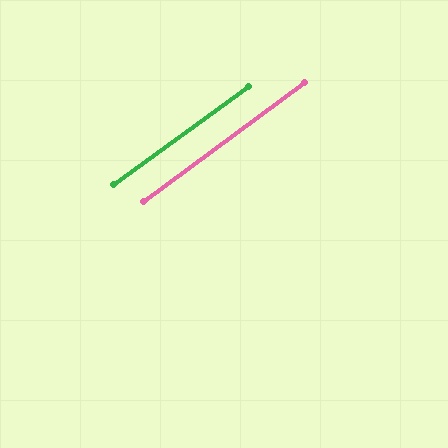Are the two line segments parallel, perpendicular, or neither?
Parallel — their directions differ by only 0.5°.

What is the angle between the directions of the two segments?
Approximately 1 degree.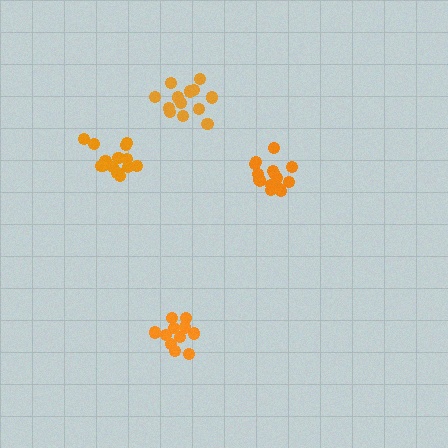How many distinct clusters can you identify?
There are 4 distinct clusters.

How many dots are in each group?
Group 1: 11 dots, Group 2: 15 dots, Group 3: 16 dots, Group 4: 15 dots (57 total).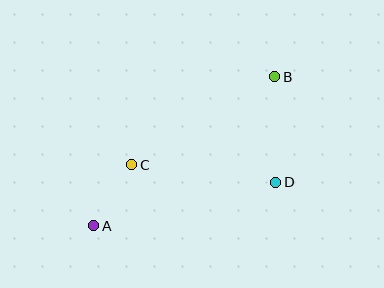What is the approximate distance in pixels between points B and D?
The distance between B and D is approximately 105 pixels.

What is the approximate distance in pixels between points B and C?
The distance between B and C is approximately 167 pixels.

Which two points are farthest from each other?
Points A and B are farthest from each other.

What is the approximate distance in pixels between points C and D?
The distance between C and D is approximately 145 pixels.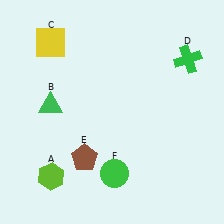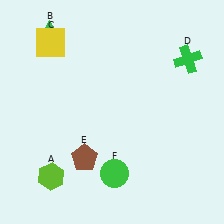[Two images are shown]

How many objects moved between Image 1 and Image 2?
1 object moved between the two images.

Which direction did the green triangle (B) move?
The green triangle (B) moved up.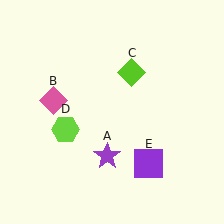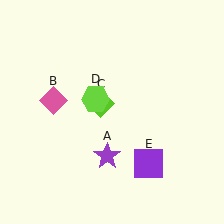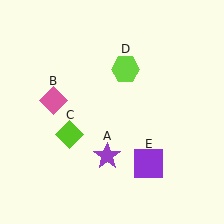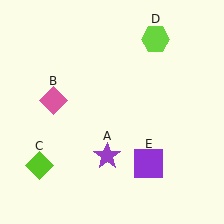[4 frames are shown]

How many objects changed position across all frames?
2 objects changed position: lime diamond (object C), lime hexagon (object D).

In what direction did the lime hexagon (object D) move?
The lime hexagon (object D) moved up and to the right.